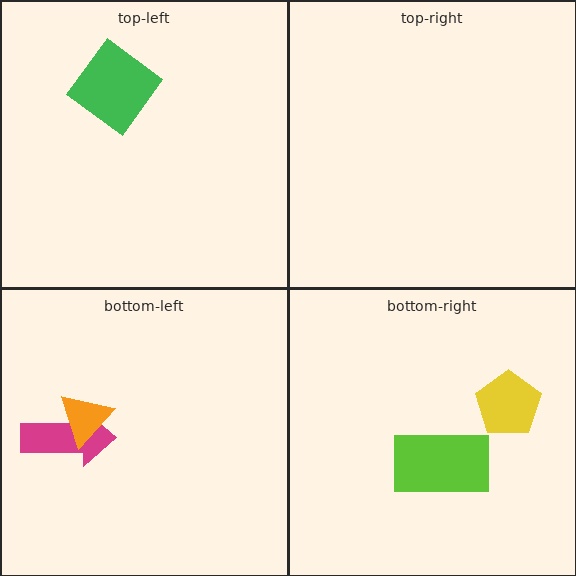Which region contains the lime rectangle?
The bottom-right region.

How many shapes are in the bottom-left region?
2.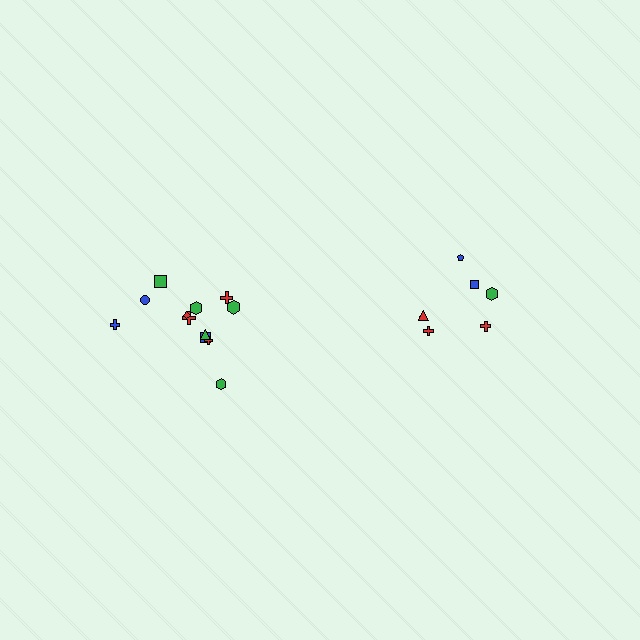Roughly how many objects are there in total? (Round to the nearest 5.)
Roughly 20 objects in total.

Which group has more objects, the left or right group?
The left group.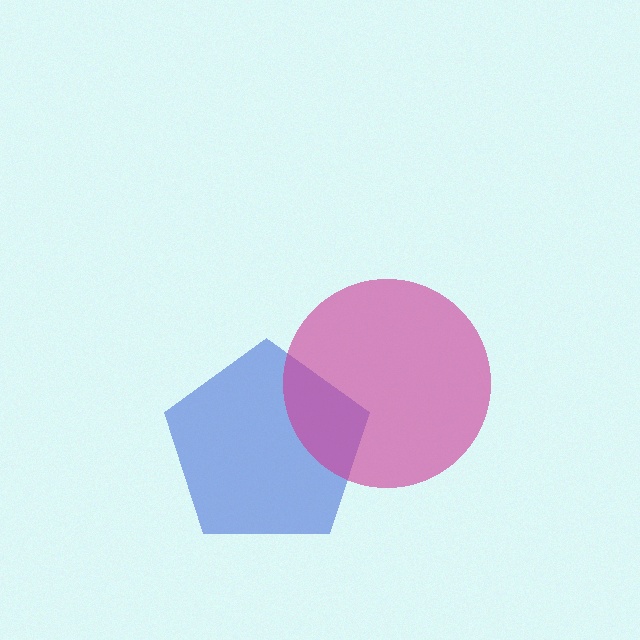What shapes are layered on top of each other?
The layered shapes are: a blue pentagon, a magenta circle.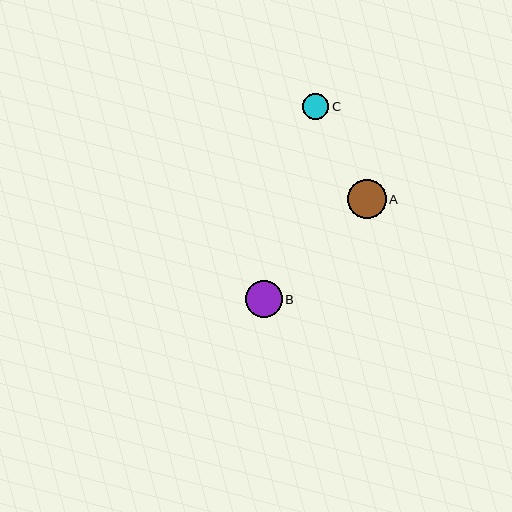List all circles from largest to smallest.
From largest to smallest: A, B, C.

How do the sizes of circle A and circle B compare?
Circle A and circle B are approximately the same size.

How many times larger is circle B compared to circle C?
Circle B is approximately 1.4 times the size of circle C.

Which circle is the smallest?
Circle C is the smallest with a size of approximately 26 pixels.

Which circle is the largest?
Circle A is the largest with a size of approximately 39 pixels.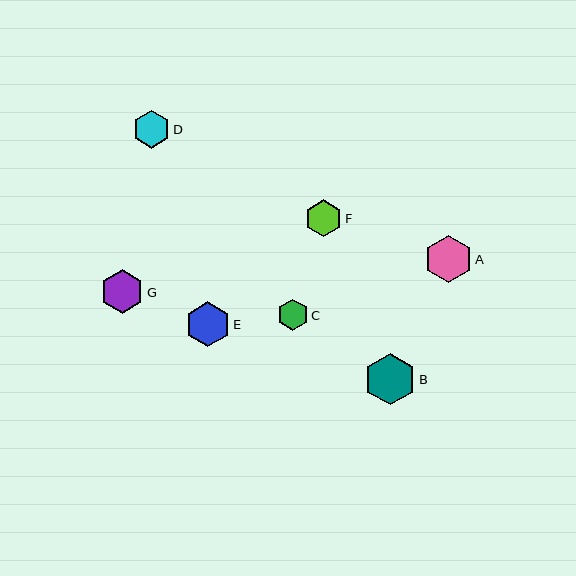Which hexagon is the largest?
Hexagon B is the largest with a size of approximately 51 pixels.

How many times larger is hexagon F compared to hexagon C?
Hexagon F is approximately 1.2 times the size of hexagon C.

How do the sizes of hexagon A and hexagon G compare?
Hexagon A and hexagon G are approximately the same size.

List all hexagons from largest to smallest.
From largest to smallest: B, A, E, G, D, F, C.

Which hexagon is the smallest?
Hexagon C is the smallest with a size of approximately 31 pixels.